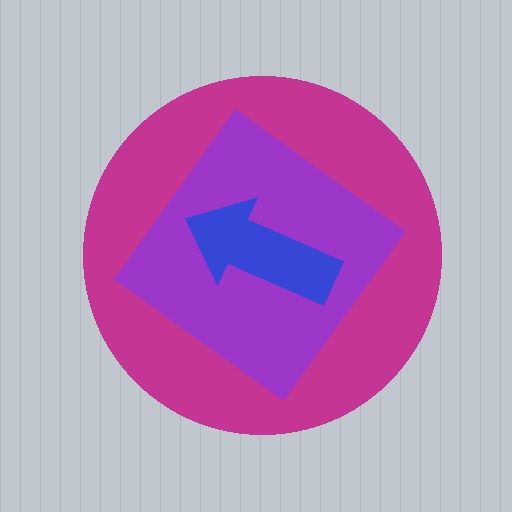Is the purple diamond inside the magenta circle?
Yes.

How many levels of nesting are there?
3.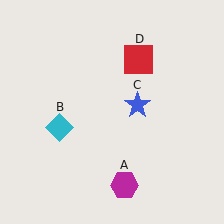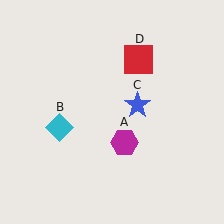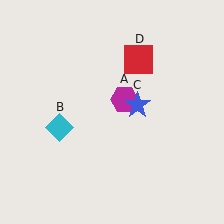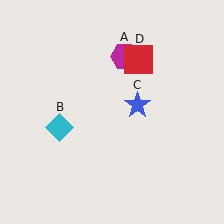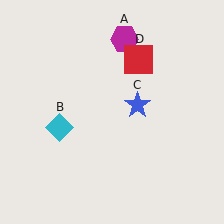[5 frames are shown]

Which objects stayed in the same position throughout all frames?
Cyan diamond (object B) and blue star (object C) and red square (object D) remained stationary.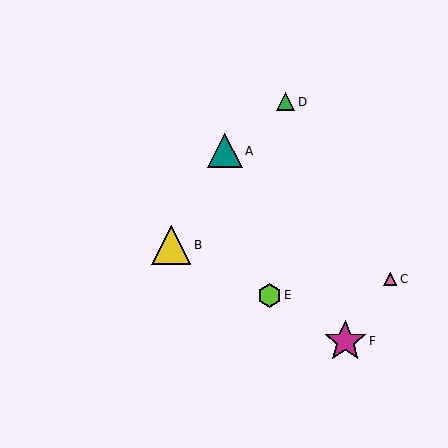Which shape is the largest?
The magenta star (labeled F) is the largest.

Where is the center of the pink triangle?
The center of the pink triangle is at (390, 279).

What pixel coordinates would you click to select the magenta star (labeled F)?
Click at (345, 341) to select the magenta star F.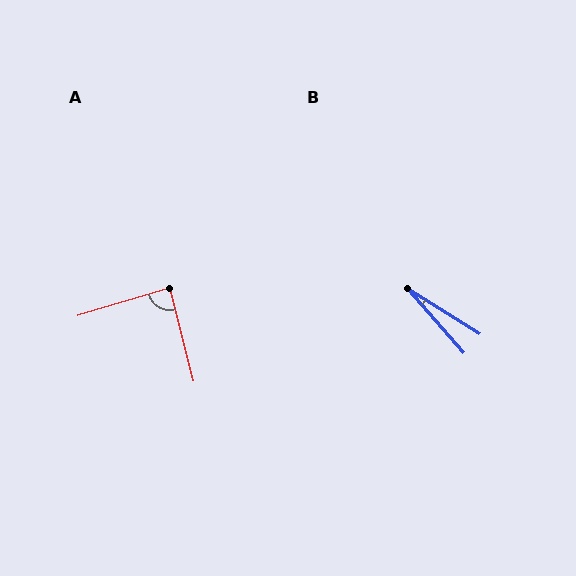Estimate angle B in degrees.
Approximately 16 degrees.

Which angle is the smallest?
B, at approximately 16 degrees.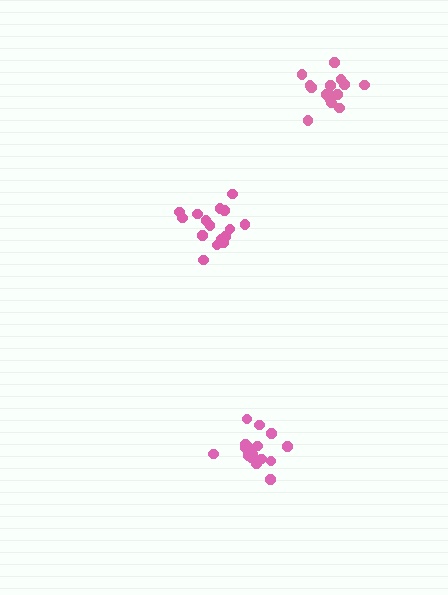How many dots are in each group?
Group 1: 19 dots, Group 2: 17 dots, Group 3: 16 dots (52 total).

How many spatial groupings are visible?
There are 3 spatial groupings.